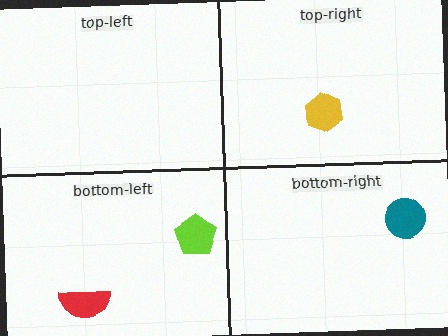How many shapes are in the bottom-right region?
1.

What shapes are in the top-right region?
The yellow hexagon.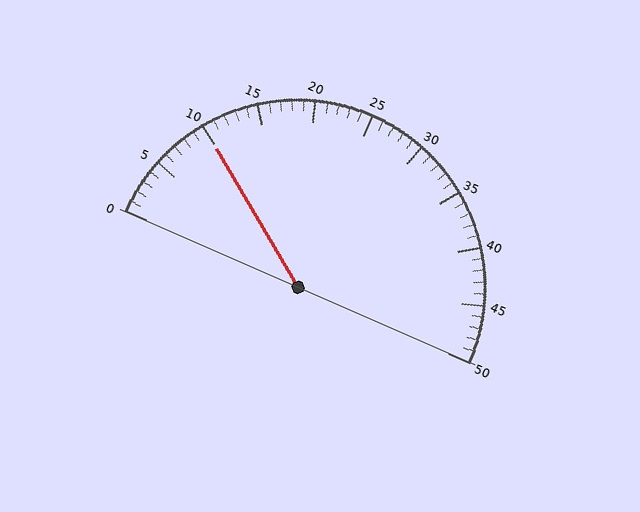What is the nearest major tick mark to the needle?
The nearest major tick mark is 10.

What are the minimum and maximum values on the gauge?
The gauge ranges from 0 to 50.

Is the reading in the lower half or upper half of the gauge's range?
The reading is in the lower half of the range (0 to 50).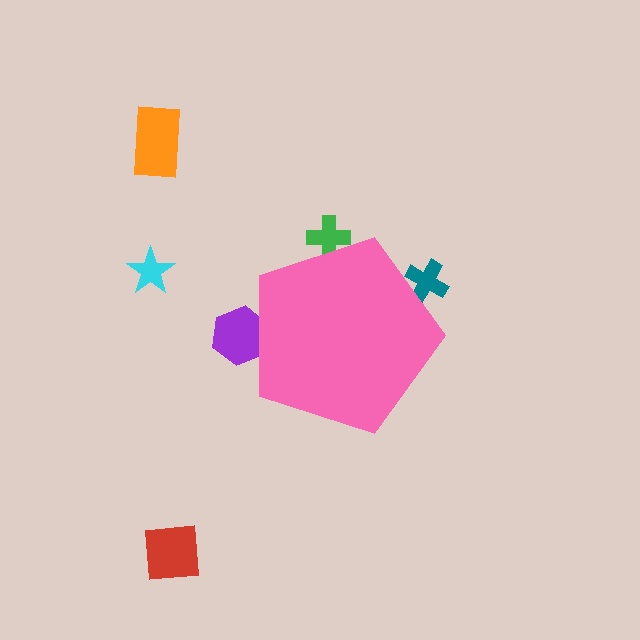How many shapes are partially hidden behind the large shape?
3 shapes are partially hidden.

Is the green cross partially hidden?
Yes, the green cross is partially hidden behind the pink pentagon.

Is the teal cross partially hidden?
Yes, the teal cross is partially hidden behind the pink pentagon.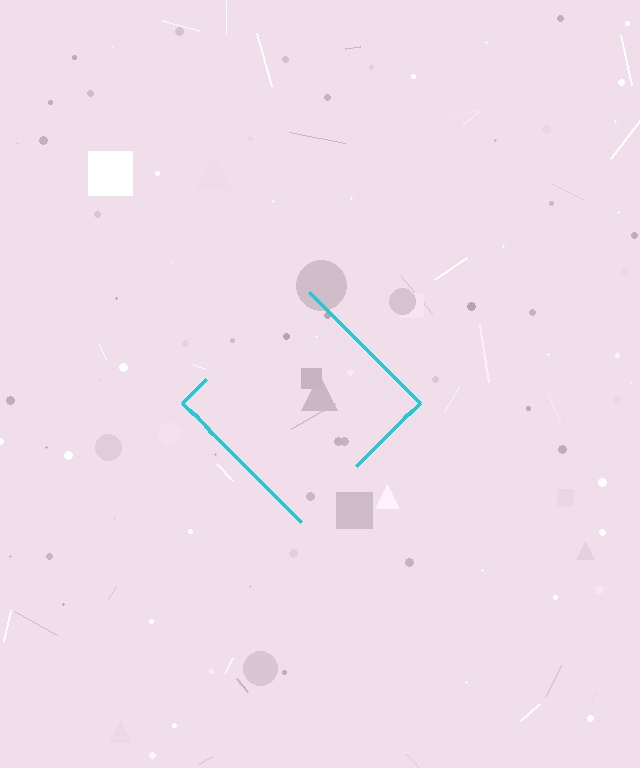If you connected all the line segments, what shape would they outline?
They would outline a diamond.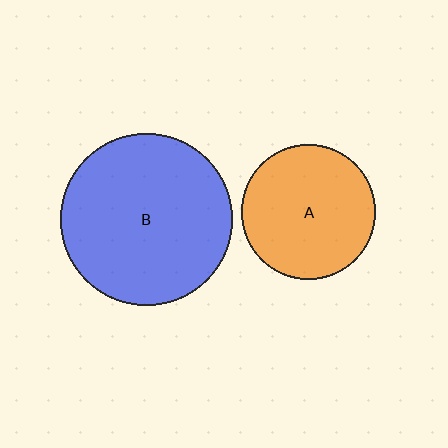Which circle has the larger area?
Circle B (blue).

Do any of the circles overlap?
No, none of the circles overlap.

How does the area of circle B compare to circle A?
Approximately 1.6 times.